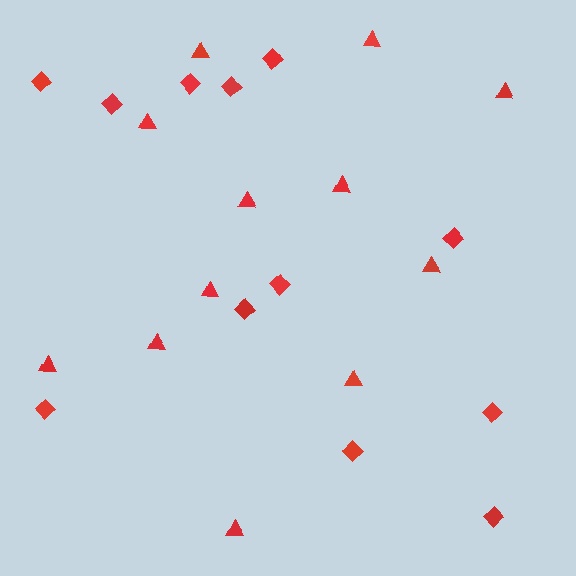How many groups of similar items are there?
There are 2 groups: one group of diamonds (12) and one group of triangles (12).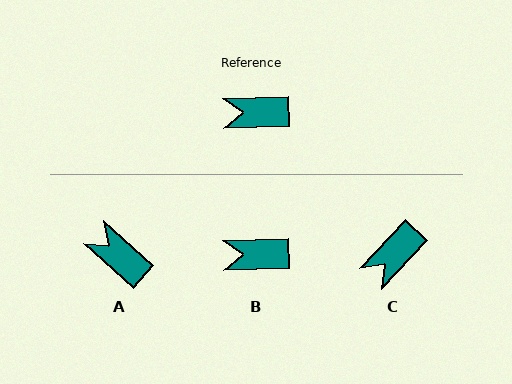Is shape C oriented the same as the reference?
No, it is off by about 45 degrees.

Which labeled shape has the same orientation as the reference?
B.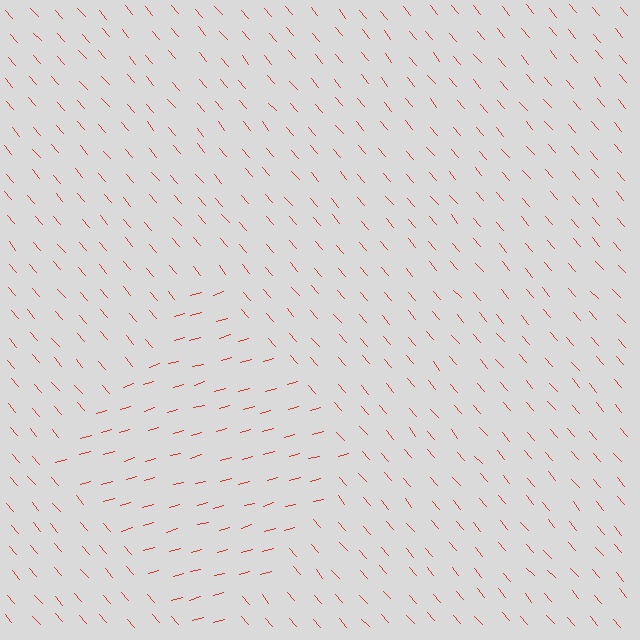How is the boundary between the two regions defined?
The boundary is defined purely by a change in line orientation (approximately 65 degrees difference). All lines are the same color and thickness.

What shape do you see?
I see a diamond.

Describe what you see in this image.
The image is filled with small red line segments. A diamond region in the image has lines oriented differently from the surrounding lines, creating a visible texture boundary.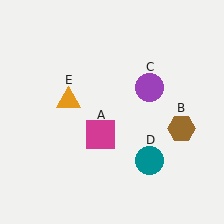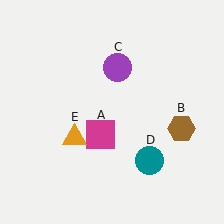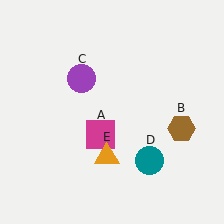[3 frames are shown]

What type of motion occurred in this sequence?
The purple circle (object C), orange triangle (object E) rotated counterclockwise around the center of the scene.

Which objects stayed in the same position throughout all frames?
Magenta square (object A) and brown hexagon (object B) and teal circle (object D) remained stationary.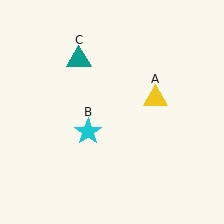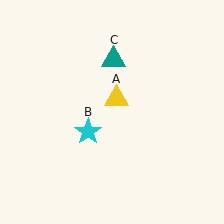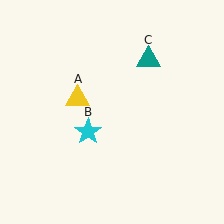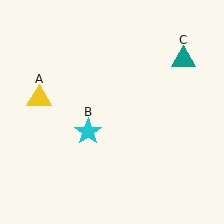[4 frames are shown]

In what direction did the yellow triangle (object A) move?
The yellow triangle (object A) moved left.